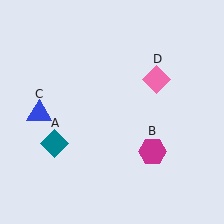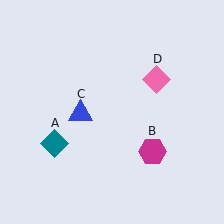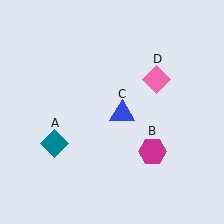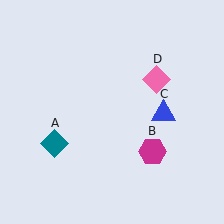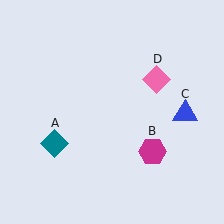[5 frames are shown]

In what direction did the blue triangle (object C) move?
The blue triangle (object C) moved right.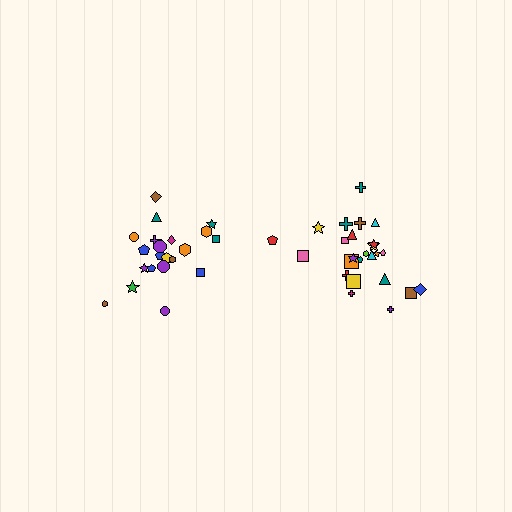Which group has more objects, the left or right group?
The right group.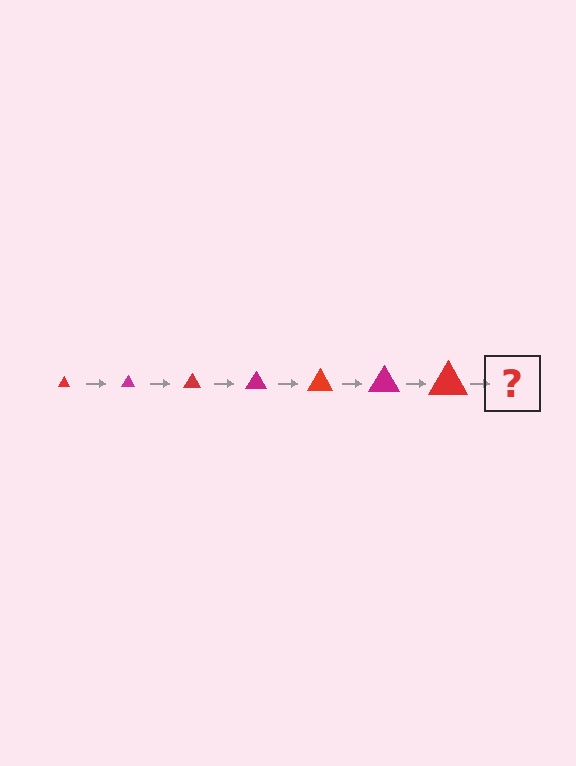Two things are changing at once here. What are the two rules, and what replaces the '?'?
The two rules are that the triangle grows larger each step and the color cycles through red and magenta. The '?' should be a magenta triangle, larger than the previous one.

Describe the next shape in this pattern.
It should be a magenta triangle, larger than the previous one.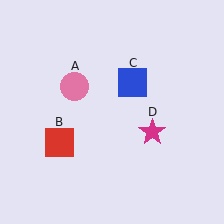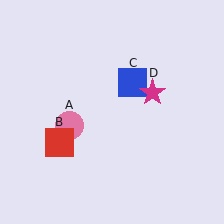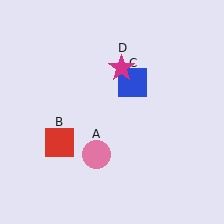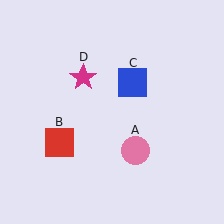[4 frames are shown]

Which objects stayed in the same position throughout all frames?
Red square (object B) and blue square (object C) remained stationary.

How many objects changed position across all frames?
2 objects changed position: pink circle (object A), magenta star (object D).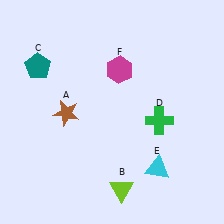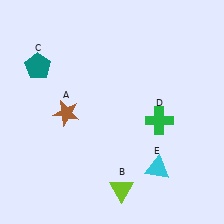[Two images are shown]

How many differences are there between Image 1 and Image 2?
There is 1 difference between the two images.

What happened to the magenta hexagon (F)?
The magenta hexagon (F) was removed in Image 2. It was in the top-right area of Image 1.